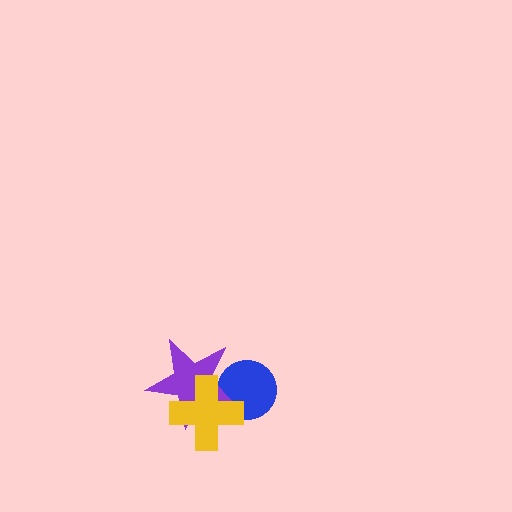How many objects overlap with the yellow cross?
2 objects overlap with the yellow cross.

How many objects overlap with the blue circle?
2 objects overlap with the blue circle.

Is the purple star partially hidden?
Yes, it is partially covered by another shape.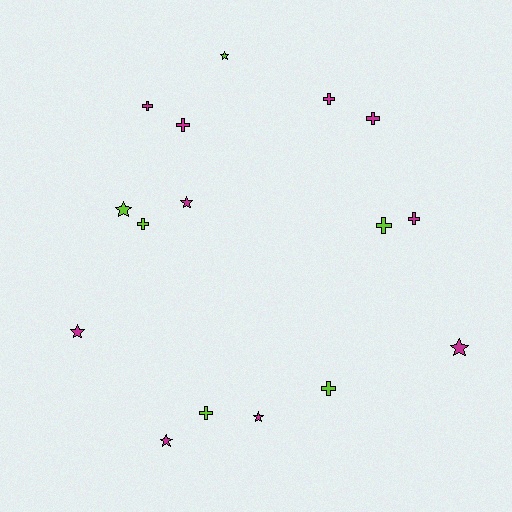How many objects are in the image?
There are 16 objects.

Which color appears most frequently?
Magenta, with 10 objects.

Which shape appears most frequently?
Cross, with 9 objects.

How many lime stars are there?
There are 2 lime stars.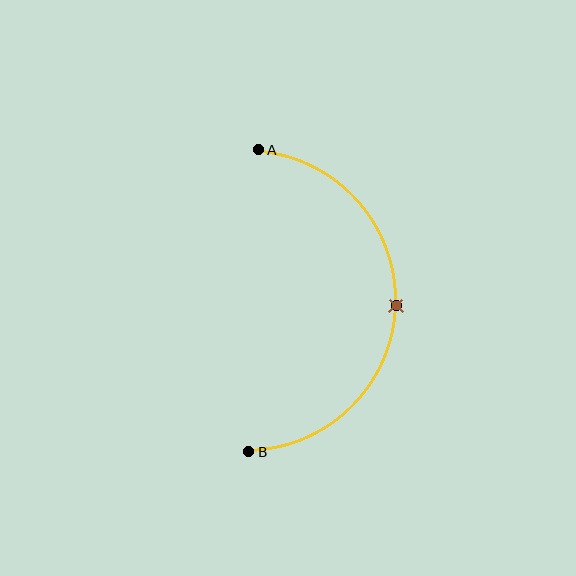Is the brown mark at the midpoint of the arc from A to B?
Yes. The brown mark lies on the arc at equal arc-length from both A and B — it is the arc midpoint.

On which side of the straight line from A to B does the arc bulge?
The arc bulges to the right of the straight line connecting A and B.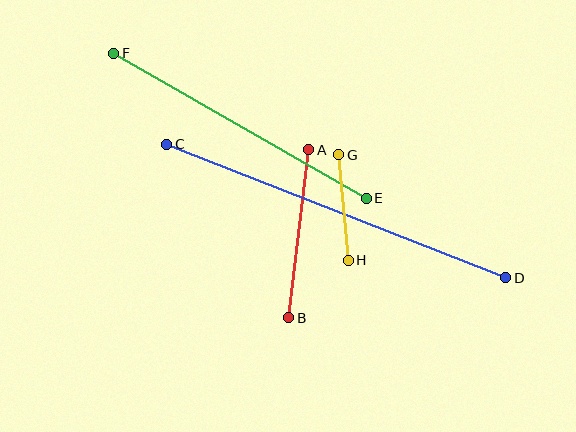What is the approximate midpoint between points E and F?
The midpoint is at approximately (240, 126) pixels.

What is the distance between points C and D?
The distance is approximately 364 pixels.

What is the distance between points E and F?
The distance is approximately 291 pixels.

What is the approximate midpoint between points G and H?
The midpoint is at approximately (343, 207) pixels.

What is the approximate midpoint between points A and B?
The midpoint is at approximately (299, 234) pixels.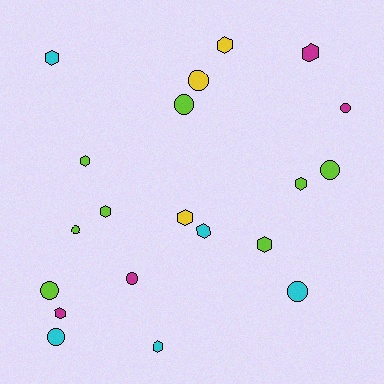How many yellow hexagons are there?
There are 2 yellow hexagons.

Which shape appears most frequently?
Hexagon, with 11 objects.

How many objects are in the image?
There are 20 objects.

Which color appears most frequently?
Lime, with 8 objects.